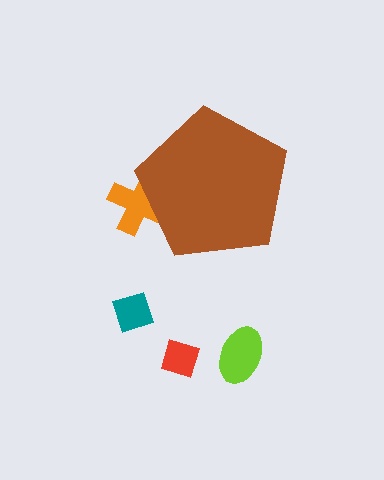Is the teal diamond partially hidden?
No, the teal diamond is fully visible.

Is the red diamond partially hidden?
No, the red diamond is fully visible.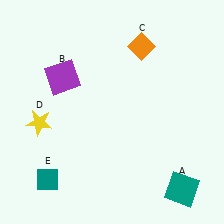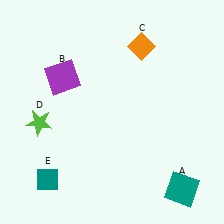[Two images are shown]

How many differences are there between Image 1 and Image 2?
There is 1 difference between the two images.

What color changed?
The star (D) changed from yellow in Image 1 to lime in Image 2.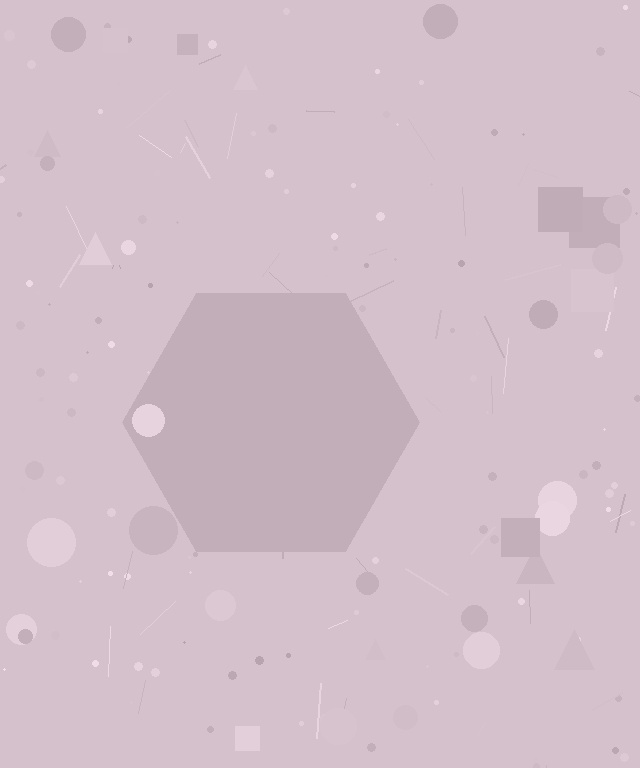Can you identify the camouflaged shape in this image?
The camouflaged shape is a hexagon.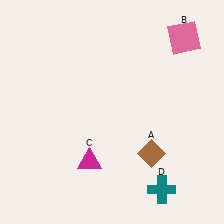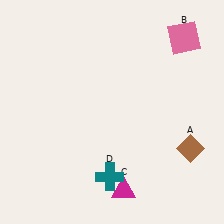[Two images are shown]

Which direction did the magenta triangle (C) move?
The magenta triangle (C) moved right.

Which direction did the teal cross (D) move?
The teal cross (D) moved left.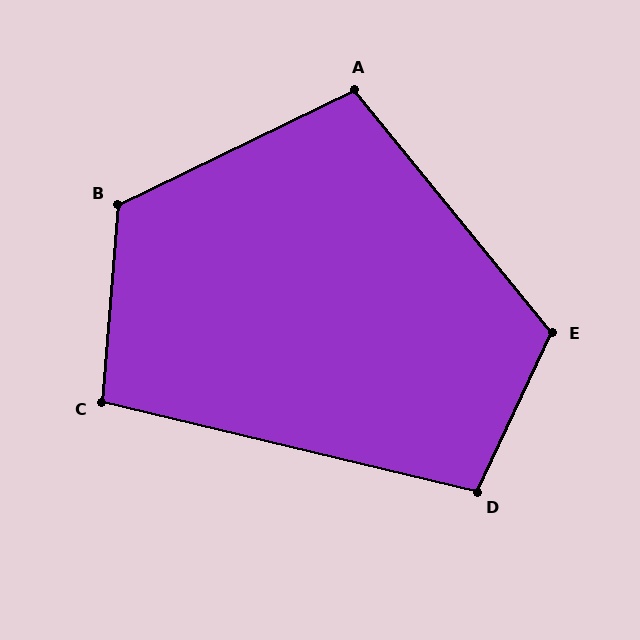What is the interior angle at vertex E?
Approximately 116 degrees (obtuse).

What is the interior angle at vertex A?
Approximately 103 degrees (obtuse).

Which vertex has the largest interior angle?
B, at approximately 120 degrees.